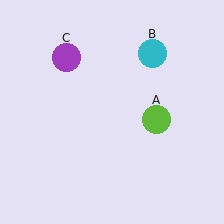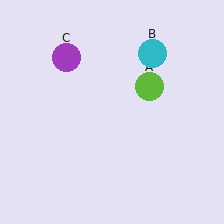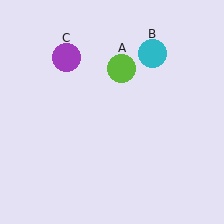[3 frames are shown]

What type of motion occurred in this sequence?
The lime circle (object A) rotated counterclockwise around the center of the scene.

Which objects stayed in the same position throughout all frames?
Cyan circle (object B) and purple circle (object C) remained stationary.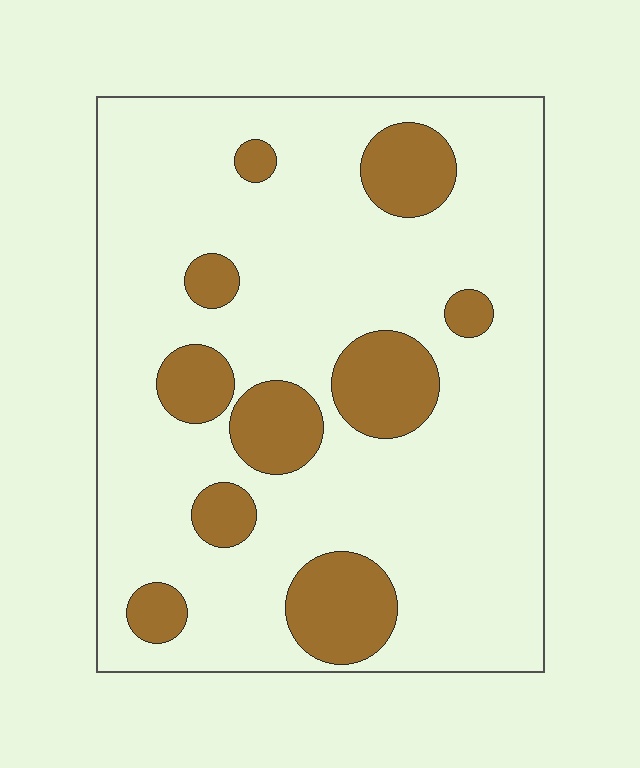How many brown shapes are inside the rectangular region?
10.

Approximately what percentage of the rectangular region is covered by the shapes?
Approximately 20%.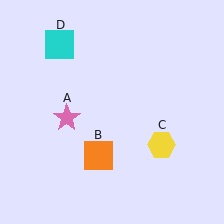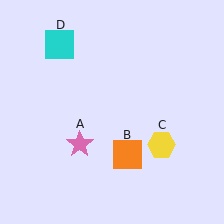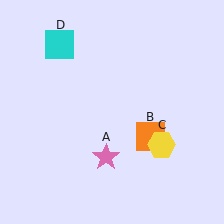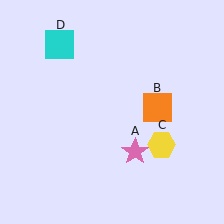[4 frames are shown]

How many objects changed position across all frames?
2 objects changed position: pink star (object A), orange square (object B).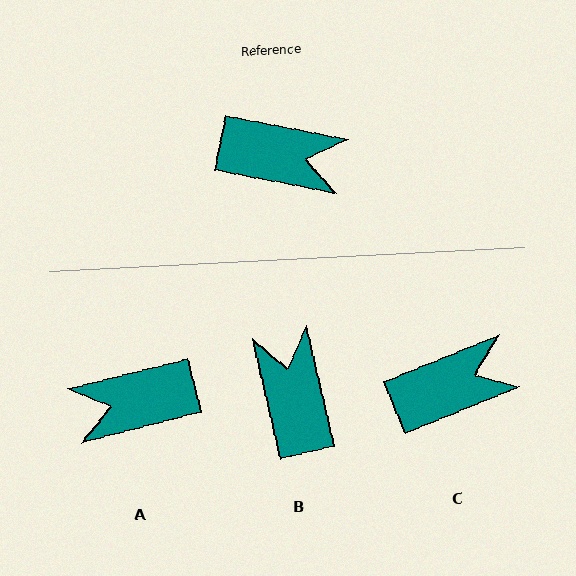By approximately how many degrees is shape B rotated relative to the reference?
Approximately 115 degrees counter-clockwise.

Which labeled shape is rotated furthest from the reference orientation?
A, about 155 degrees away.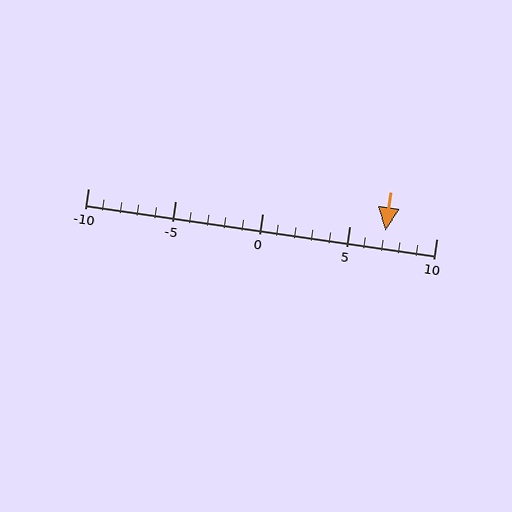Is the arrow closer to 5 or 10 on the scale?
The arrow is closer to 5.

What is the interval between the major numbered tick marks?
The major tick marks are spaced 5 units apart.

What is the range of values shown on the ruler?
The ruler shows values from -10 to 10.